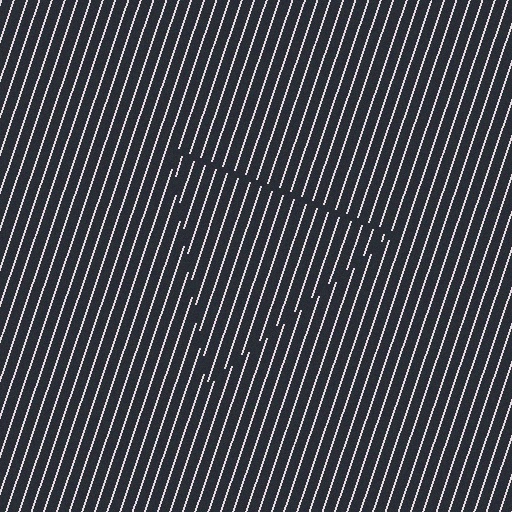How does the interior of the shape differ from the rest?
The interior of the shape contains the same grating, shifted by half a period — the contour is defined by the phase discontinuity where line-ends from the inner and outer gratings abut.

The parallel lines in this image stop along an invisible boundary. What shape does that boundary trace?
An illusory triangle. The interior of the shape contains the same grating, shifted by half a period — the contour is defined by the phase discontinuity where line-ends from the inner and outer gratings abut.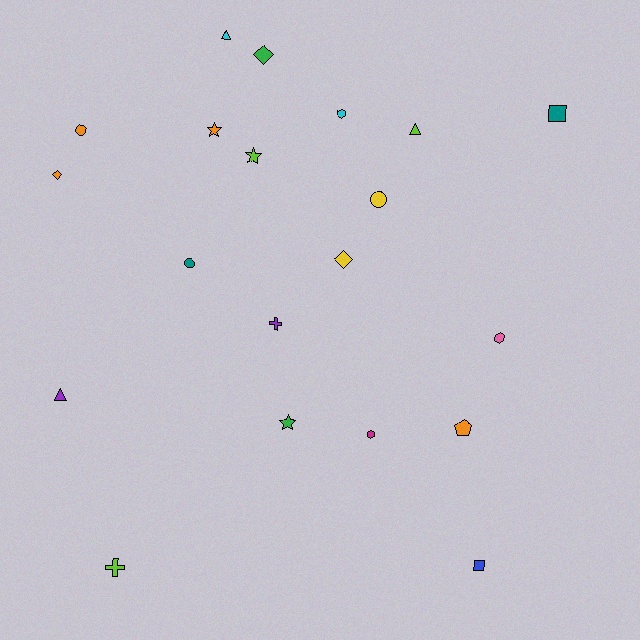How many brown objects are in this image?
There are no brown objects.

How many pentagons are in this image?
There is 1 pentagon.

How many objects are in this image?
There are 20 objects.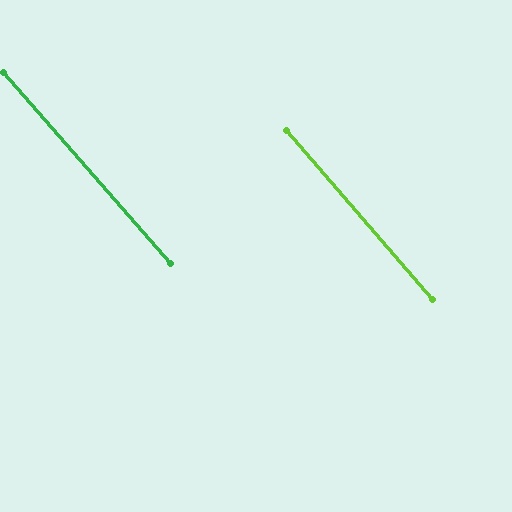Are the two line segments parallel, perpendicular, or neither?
Parallel — their directions differ by only 0.3°.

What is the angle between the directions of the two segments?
Approximately 0 degrees.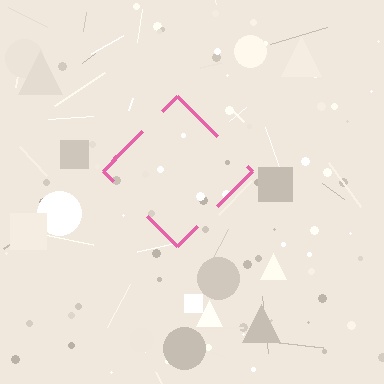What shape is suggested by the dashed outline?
The dashed outline suggests a diamond.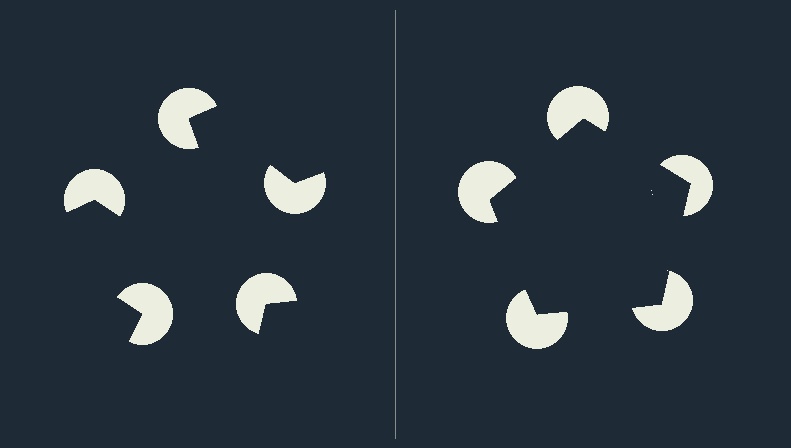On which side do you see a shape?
An illusory pentagon appears on the right side. On the left side the wedge cuts are rotated, so no coherent shape forms.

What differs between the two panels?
The pac-man discs are positioned identically on both sides; only the wedge orientations differ. On the right they align to a pentagon; on the left they are misaligned.